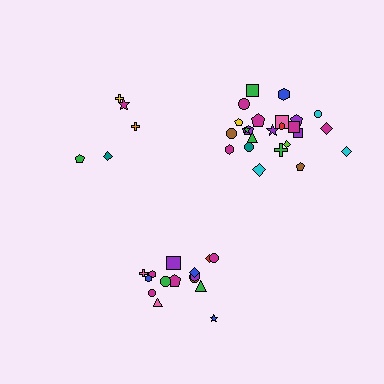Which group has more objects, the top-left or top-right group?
The top-right group.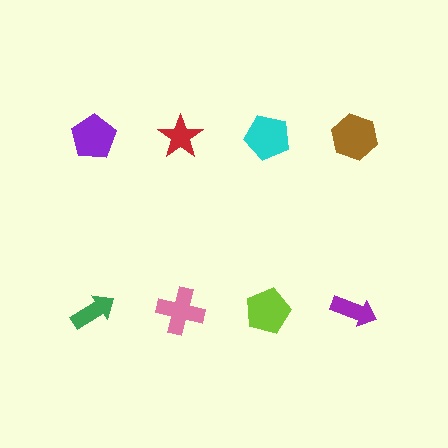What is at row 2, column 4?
A purple arrow.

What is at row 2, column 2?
A pink cross.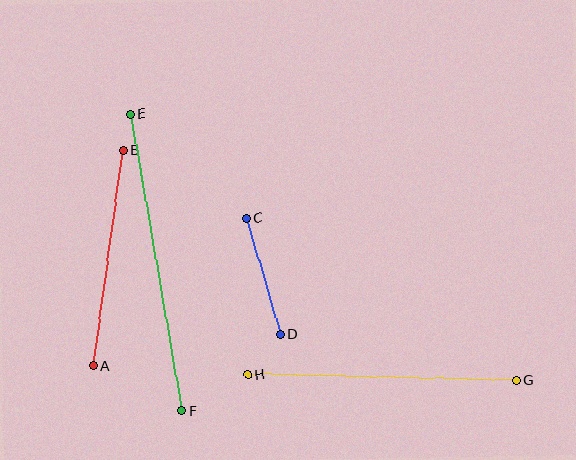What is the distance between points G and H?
The distance is approximately 268 pixels.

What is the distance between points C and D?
The distance is approximately 121 pixels.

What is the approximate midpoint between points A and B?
The midpoint is at approximately (108, 258) pixels.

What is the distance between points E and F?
The distance is approximately 301 pixels.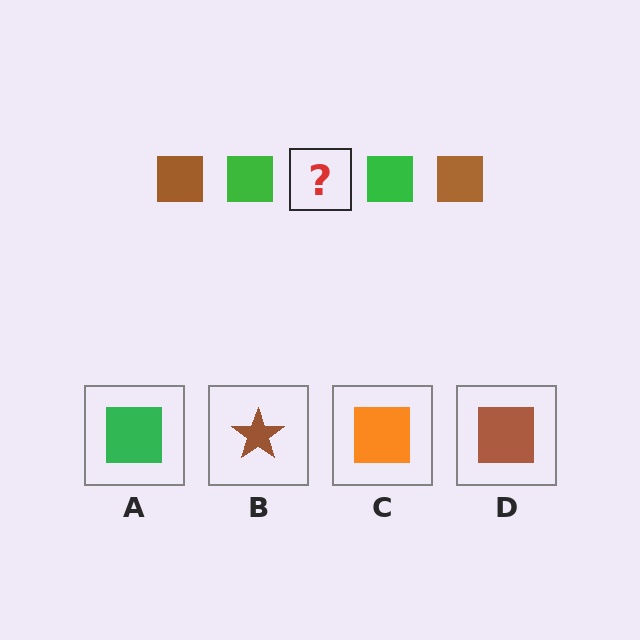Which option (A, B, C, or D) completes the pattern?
D.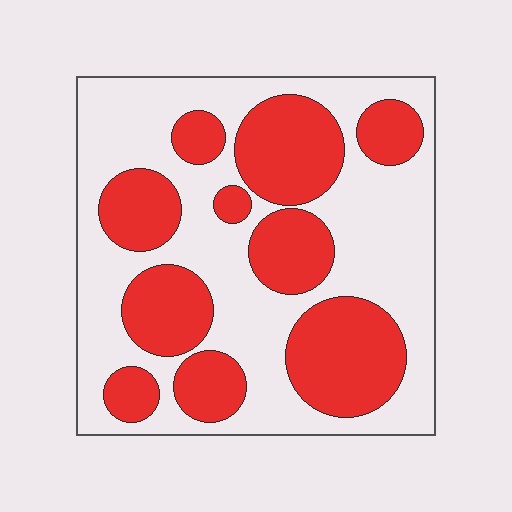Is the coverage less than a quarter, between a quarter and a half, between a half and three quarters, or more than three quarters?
Between a quarter and a half.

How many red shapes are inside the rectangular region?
10.